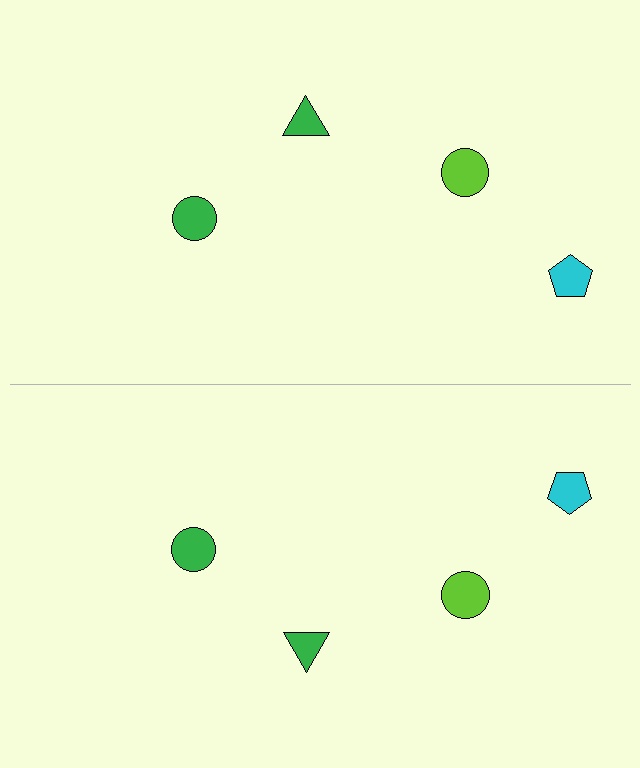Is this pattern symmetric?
Yes, this pattern has bilateral (reflection) symmetry.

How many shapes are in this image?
There are 8 shapes in this image.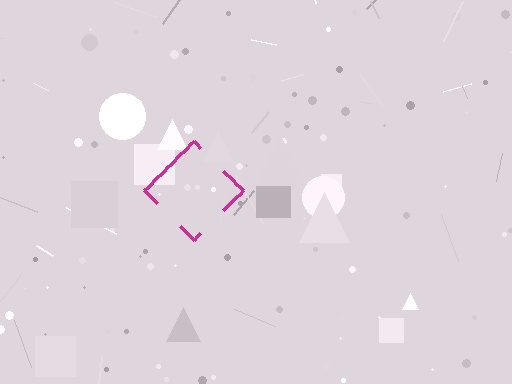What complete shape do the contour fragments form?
The contour fragments form a diamond.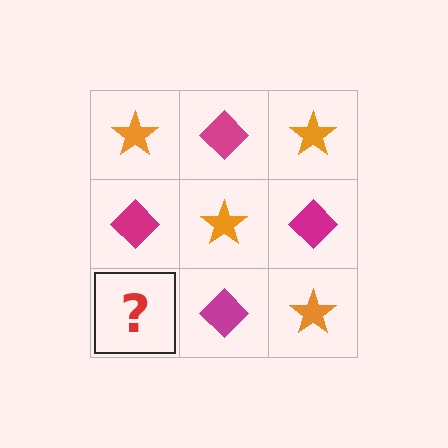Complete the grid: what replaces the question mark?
The question mark should be replaced with an orange star.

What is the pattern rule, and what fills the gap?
The rule is that it alternates orange star and magenta diamond in a checkerboard pattern. The gap should be filled with an orange star.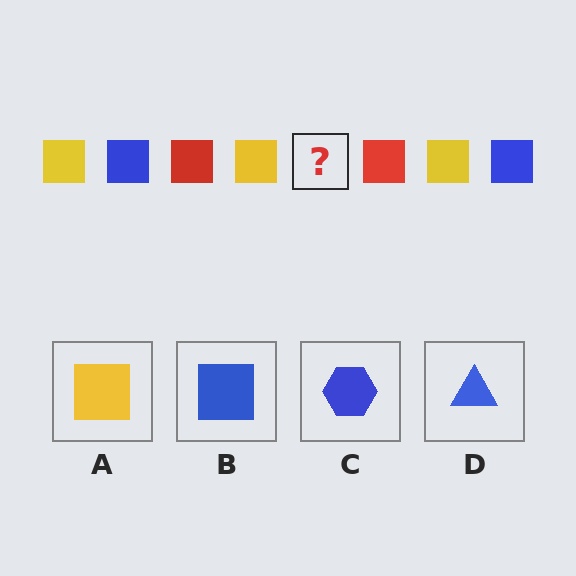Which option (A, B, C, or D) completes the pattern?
B.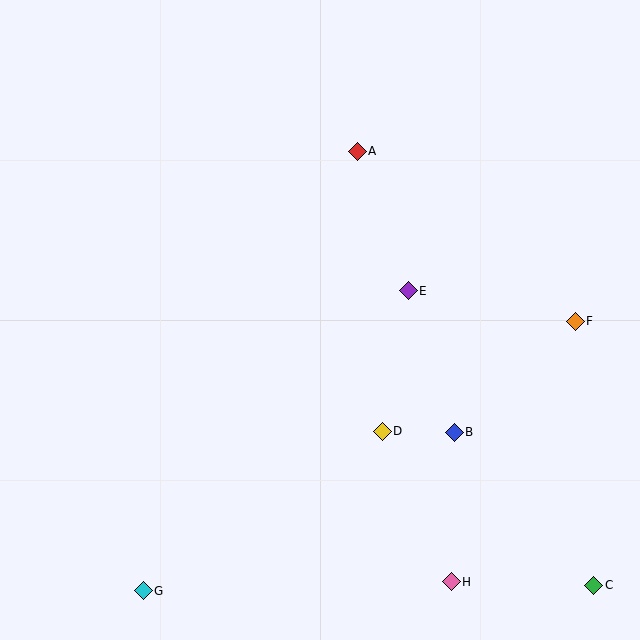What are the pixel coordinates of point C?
Point C is at (594, 585).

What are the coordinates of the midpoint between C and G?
The midpoint between C and G is at (368, 588).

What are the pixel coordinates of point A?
Point A is at (357, 151).